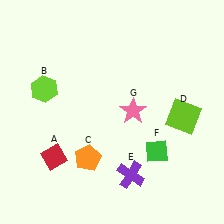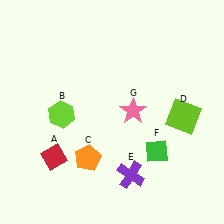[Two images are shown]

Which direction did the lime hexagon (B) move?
The lime hexagon (B) moved down.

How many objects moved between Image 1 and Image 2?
1 object moved between the two images.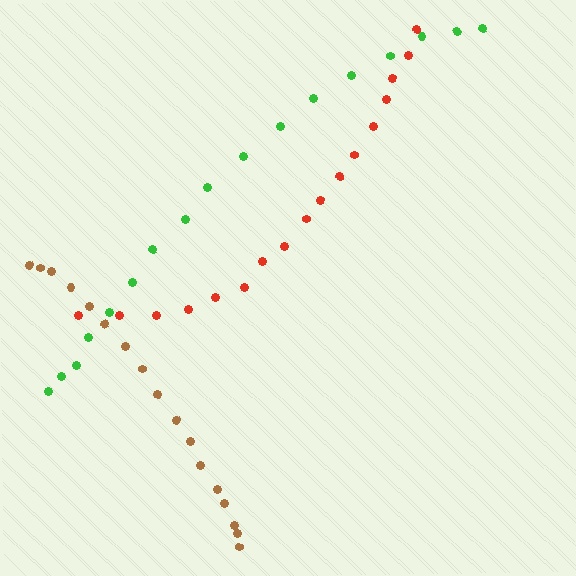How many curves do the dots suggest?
There are 3 distinct paths.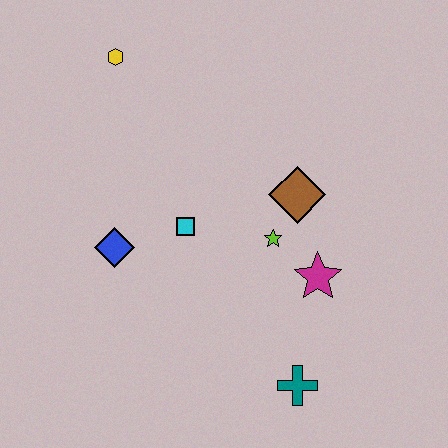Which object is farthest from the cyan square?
The teal cross is farthest from the cyan square.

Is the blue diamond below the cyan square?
Yes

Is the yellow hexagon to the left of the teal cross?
Yes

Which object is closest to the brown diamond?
The lime star is closest to the brown diamond.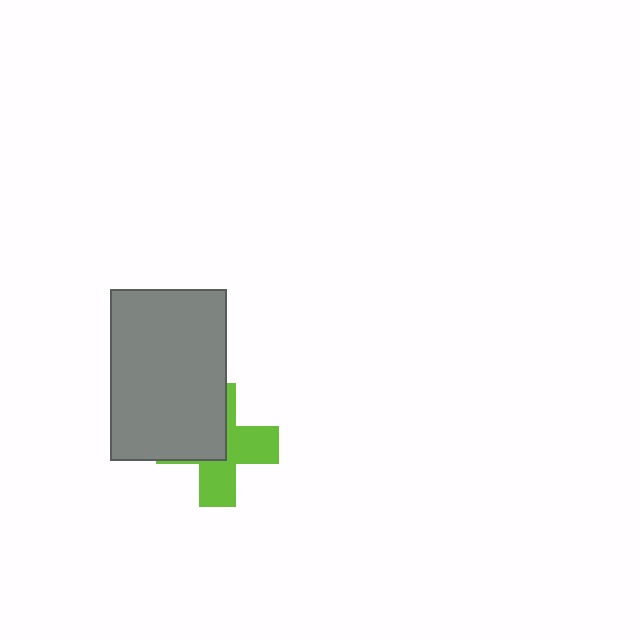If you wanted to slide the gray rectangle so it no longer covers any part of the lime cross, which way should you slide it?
Slide it toward the upper-left — that is the most direct way to separate the two shapes.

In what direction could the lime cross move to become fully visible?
The lime cross could move toward the lower-right. That would shift it out from behind the gray rectangle entirely.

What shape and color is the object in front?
The object in front is a gray rectangle.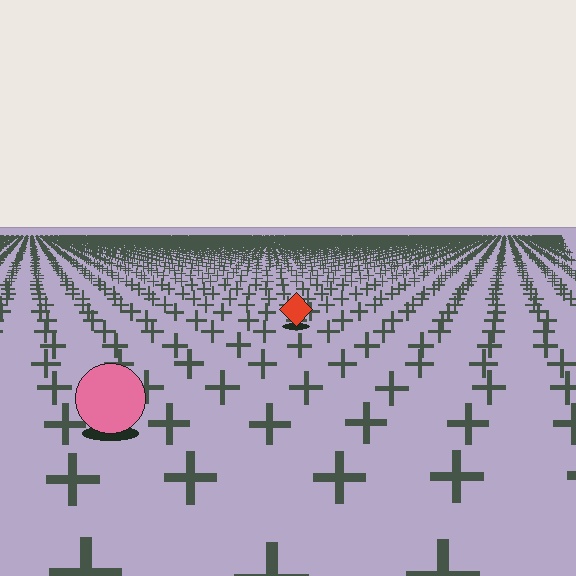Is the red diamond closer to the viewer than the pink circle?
No. The pink circle is closer — you can tell from the texture gradient: the ground texture is coarser near it.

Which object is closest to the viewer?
The pink circle is closest. The texture marks near it are larger and more spread out.